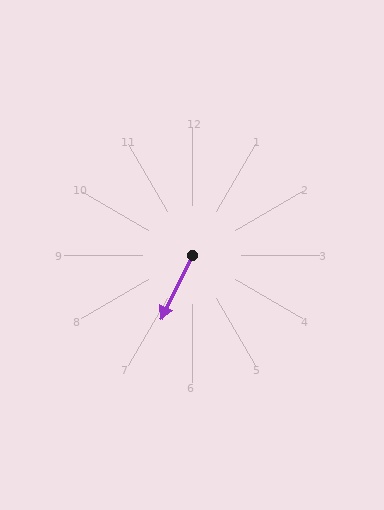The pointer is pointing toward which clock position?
Roughly 7 o'clock.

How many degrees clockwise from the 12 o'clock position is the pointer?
Approximately 206 degrees.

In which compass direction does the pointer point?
Southwest.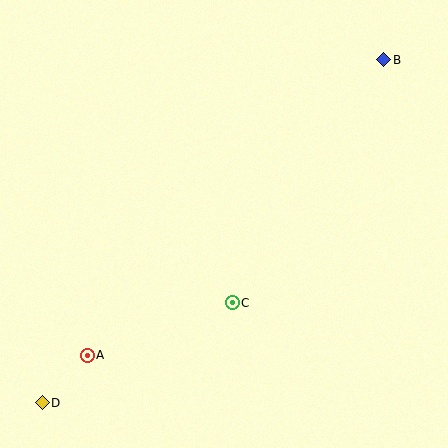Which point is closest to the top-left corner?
Point A is closest to the top-left corner.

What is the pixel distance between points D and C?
The distance between D and C is 215 pixels.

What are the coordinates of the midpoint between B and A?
The midpoint between B and A is at (236, 208).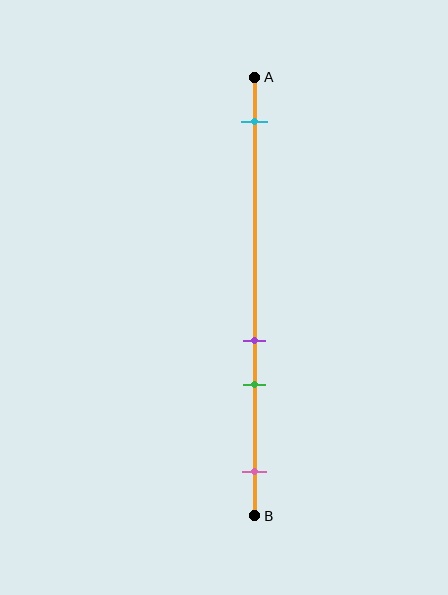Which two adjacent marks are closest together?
The purple and green marks are the closest adjacent pair.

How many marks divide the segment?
There are 4 marks dividing the segment.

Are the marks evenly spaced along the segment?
No, the marks are not evenly spaced.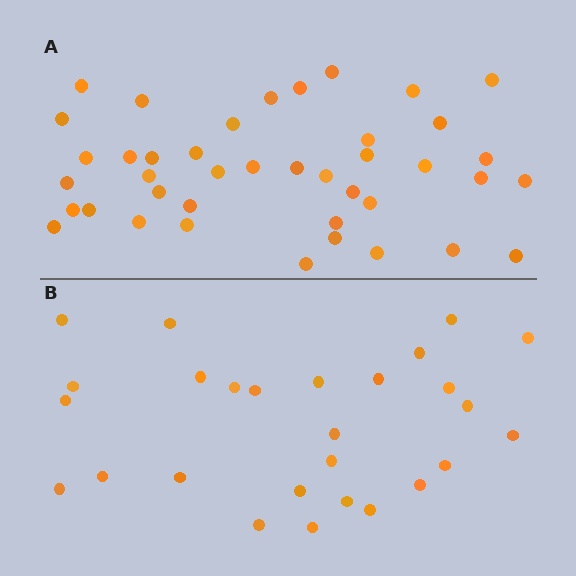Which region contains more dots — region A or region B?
Region A (the top region) has more dots.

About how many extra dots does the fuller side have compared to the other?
Region A has approximately 15 more dots than region B.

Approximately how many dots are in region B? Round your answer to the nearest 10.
About 30 dots. (The exact count is 27, which rounds to 30.)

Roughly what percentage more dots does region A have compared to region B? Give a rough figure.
About 50% more.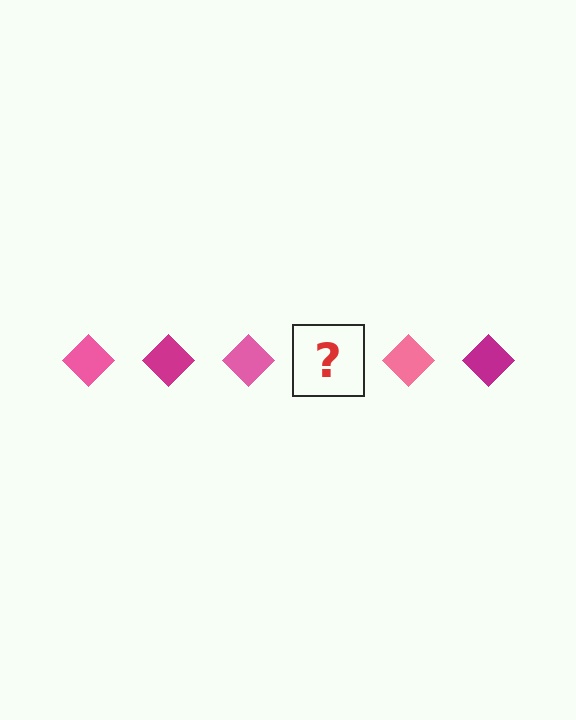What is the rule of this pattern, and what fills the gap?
The rule is that the pattern cycles through pink, magenta diamonds. The gap should be filled with a magenta diamond.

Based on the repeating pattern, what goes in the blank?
The blank should be a magenta diamond.